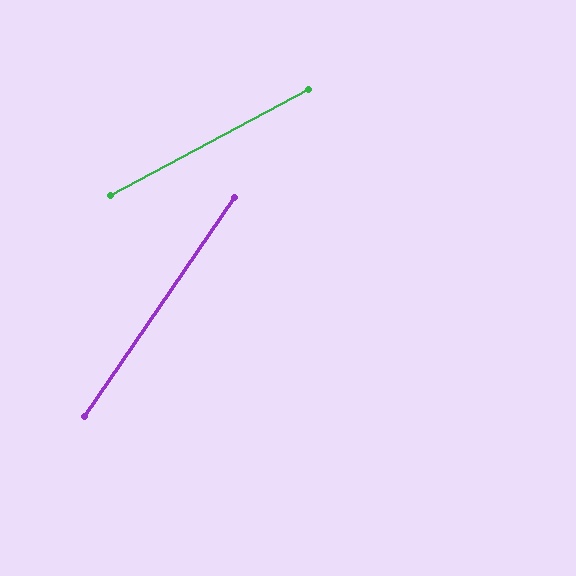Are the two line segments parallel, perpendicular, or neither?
Neither parallel nor perpendicular — they differ by about 27°.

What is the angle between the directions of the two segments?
Approximately 27 degrees.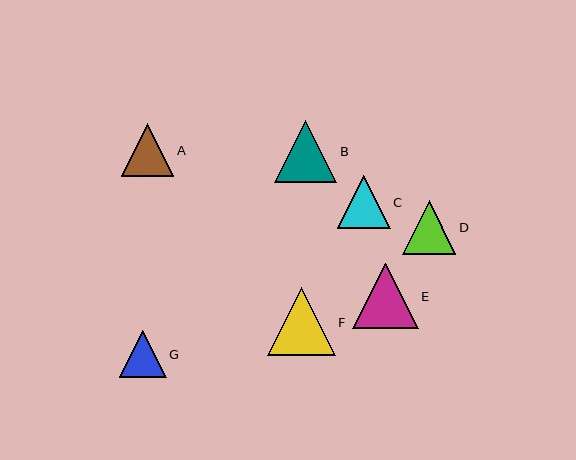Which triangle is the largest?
Triangle F is the largest with a size of approximately 68 pixels.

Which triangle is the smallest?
Triangle G is the smallest with a size of approximately 47 pixels.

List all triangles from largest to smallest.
From largest to smallest: F, E, B, D, C, A, G.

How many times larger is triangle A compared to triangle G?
Triangle A is approximately 1.1 times the size of triangle G.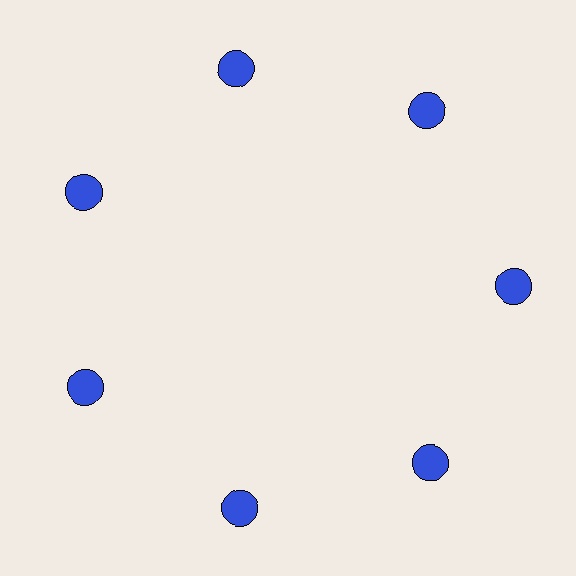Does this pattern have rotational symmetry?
Yes, this pattern has 7-fold rotational symmetry. It looks the same after rotating 51 degrees around the center.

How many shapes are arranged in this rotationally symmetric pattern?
There are 7 shapes, arranged in 7 groups of 1.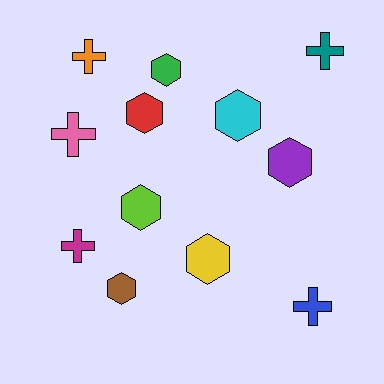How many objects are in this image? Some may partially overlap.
There are 12 objects.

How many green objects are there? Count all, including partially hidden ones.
There is 1 green object.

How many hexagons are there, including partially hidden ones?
There are 7 hexagons.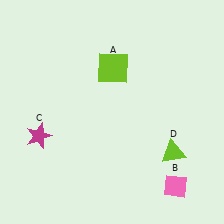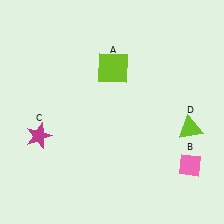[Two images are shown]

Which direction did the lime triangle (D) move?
The lime triangle (D) moved up.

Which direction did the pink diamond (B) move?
The pink diamond (B) moved up.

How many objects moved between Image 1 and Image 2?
2 objects moved between the two images.